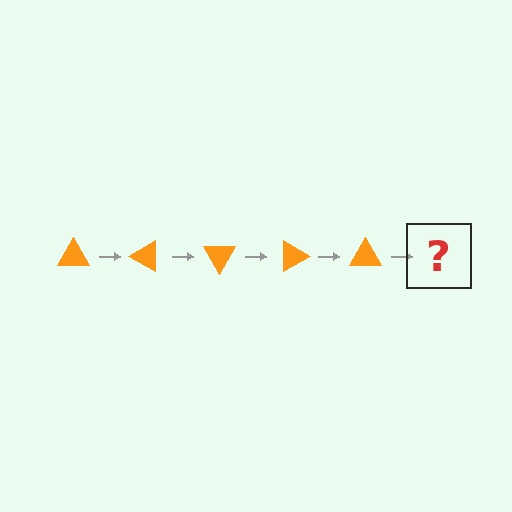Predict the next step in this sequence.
The next step is an orange triangle rotated 150 degrees.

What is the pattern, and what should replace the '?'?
The pattern is that the triangle rotates 30 degrees each step. The '?' should be an orange triangle rotated 150 degrees.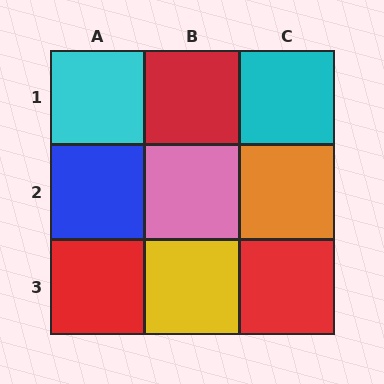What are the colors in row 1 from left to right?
Cyan, red, cyan.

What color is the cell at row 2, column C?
Orange.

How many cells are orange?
1 cell is orange.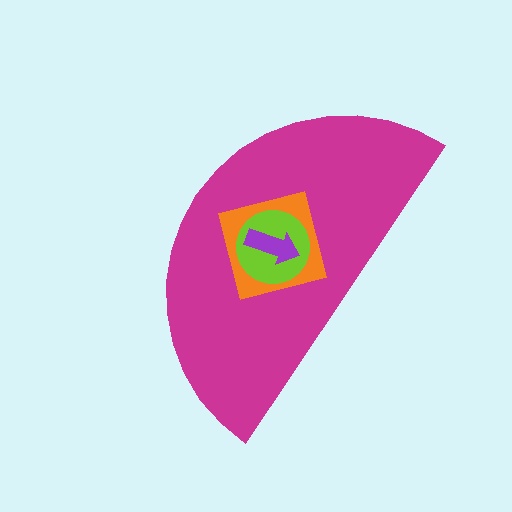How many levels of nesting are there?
4.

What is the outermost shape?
The magenta semicircle.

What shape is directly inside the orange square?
The lime circle.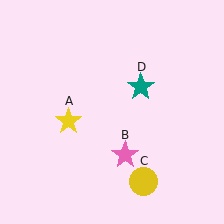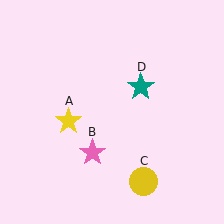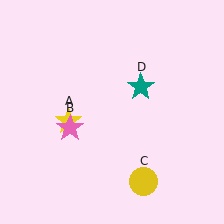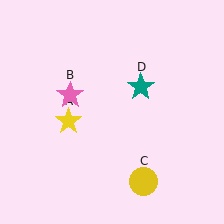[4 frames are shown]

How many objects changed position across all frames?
1 object changed position: pink star (object B).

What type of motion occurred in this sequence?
The pink star (object B) rotated clockwise around the center of the scene.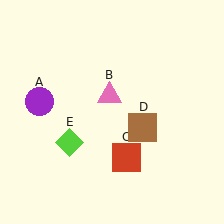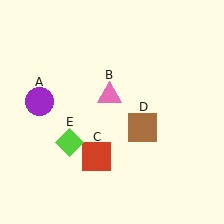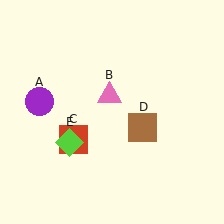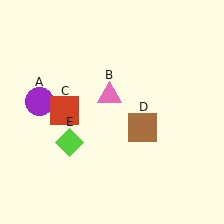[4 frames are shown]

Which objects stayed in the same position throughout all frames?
Purple circle (object A) and pink triangle (object B) and brown square (object D) and lime diamond (object E) remained stationary.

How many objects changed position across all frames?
1 object changed position: red square (object C).